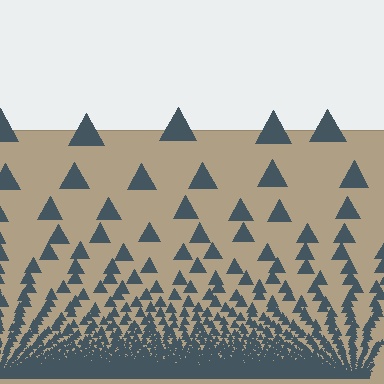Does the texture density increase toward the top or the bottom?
Density increases toward the bottom.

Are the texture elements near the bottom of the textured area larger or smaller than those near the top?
Smaller. The gradient is inverted — elements near the bottom are smaller and denser.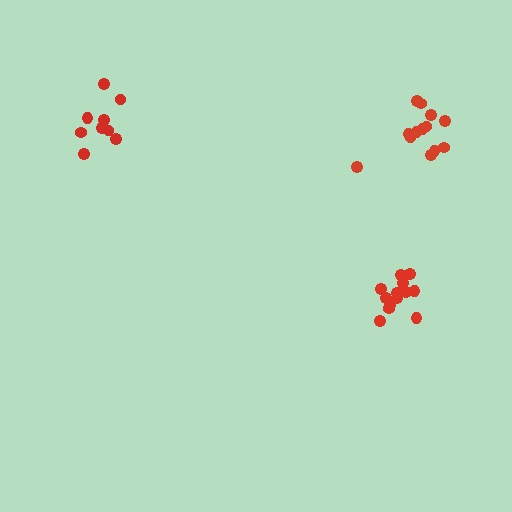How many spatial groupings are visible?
There are 3 spatial groupings.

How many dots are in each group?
Group 1: 13 dots, Group 2: 14 dots, Group 3: 9 dots (36 total).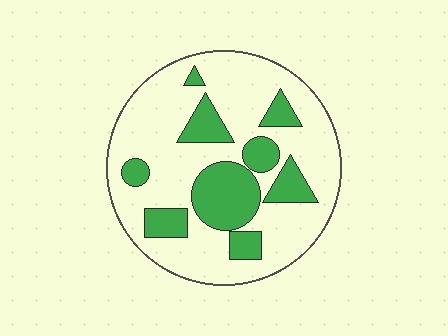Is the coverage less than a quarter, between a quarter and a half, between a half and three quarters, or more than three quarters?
Between a quarter and a half.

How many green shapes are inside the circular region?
9.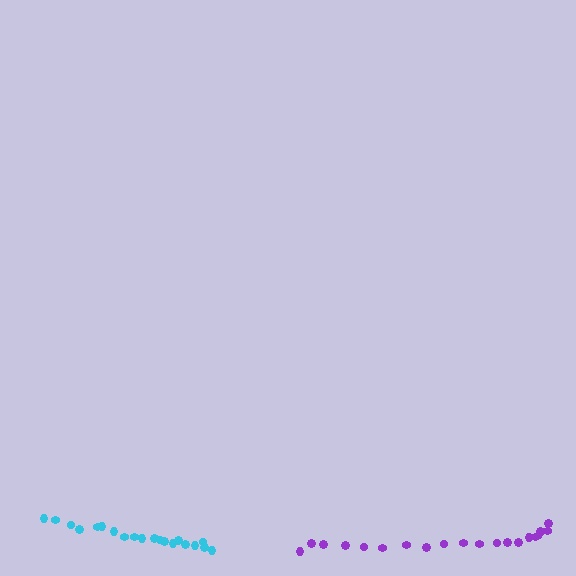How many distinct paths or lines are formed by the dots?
There are 2 distinct paths.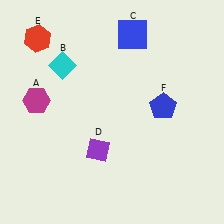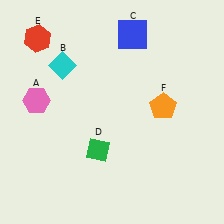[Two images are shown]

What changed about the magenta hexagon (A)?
In Image 1, A is magenta. In Image 2, it changed to pink.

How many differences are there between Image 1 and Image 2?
There are 3 differences between the two images.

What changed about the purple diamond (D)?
In Image 1, D is purple. In Image 2, it changed to green.